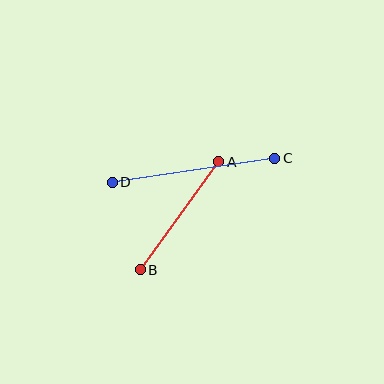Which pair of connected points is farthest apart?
Points C and D are farthest apart.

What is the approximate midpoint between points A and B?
The midpoint is at approximately (179, 216) pixels.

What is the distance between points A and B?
The distance is approximately 133 pixels.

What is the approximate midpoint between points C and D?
The midpoint is at approximately (194, 170) pixels.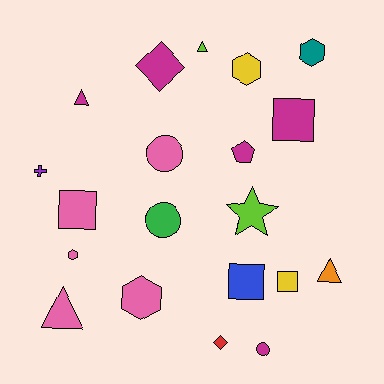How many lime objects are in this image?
There are 2 lime objects.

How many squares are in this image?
There are 4 squares.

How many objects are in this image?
There are 20 objects.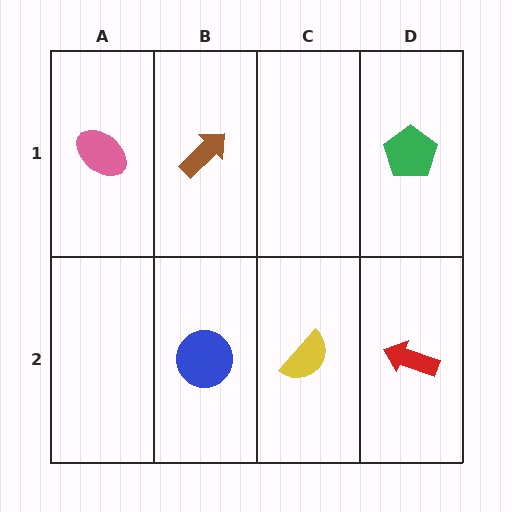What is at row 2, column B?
A blue circle.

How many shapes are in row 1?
3 shapes.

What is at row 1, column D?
A green pentagon.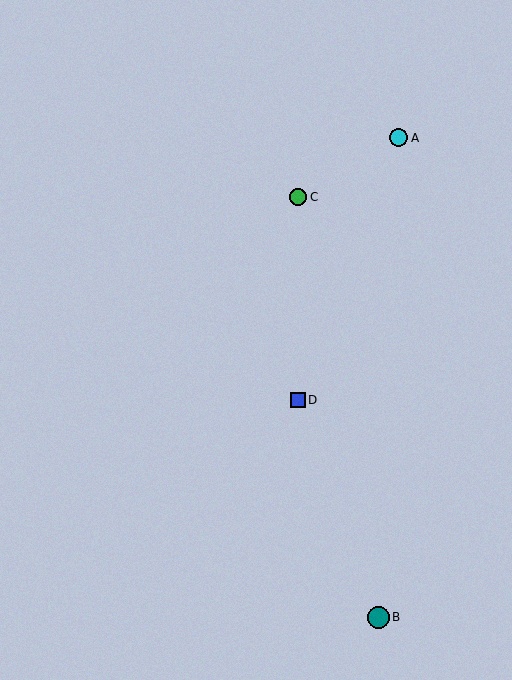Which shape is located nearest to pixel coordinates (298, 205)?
The green circle (labeled C) at (298, 197) is nearest to that location.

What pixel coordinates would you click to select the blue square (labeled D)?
Click at (298, 400) to select the blue square D.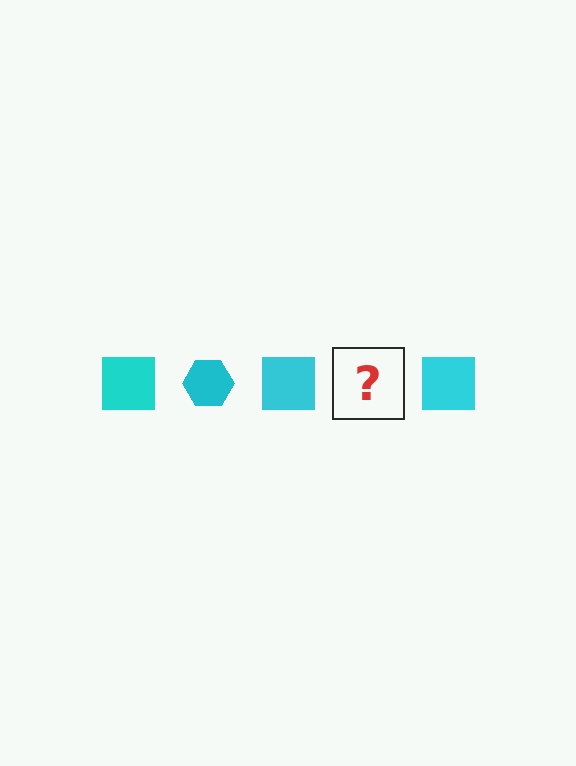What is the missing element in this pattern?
The missing element is a cyan hexagon.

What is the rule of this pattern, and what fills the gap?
The rule is that the pattern cycles through square, hexagon shapes in cyan. The gap should be filled with a cyan hexagon.